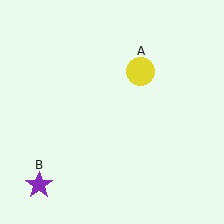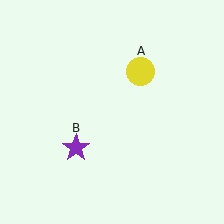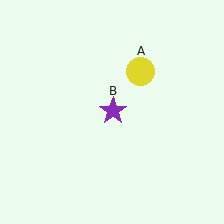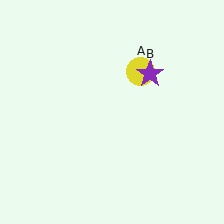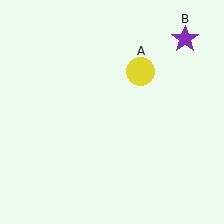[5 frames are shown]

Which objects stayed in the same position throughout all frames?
Yellow circle (object A) remained stationary.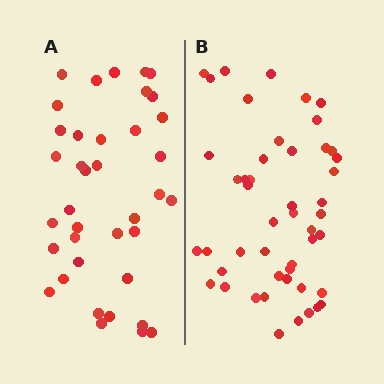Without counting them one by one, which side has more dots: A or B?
Region B (the right region) has more dots.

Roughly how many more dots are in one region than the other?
Region B has roughly 10 or so more dots than region A.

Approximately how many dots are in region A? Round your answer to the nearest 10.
About 40 dots. (The exact count is 38, which rounds to 40.)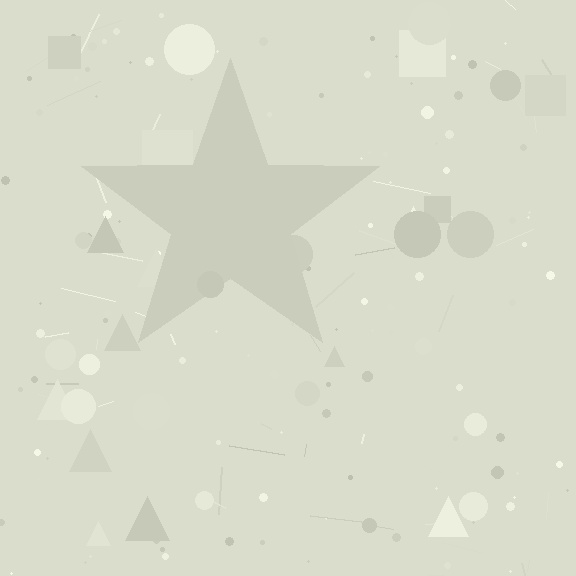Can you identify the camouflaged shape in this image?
The camouflaged shape is a star.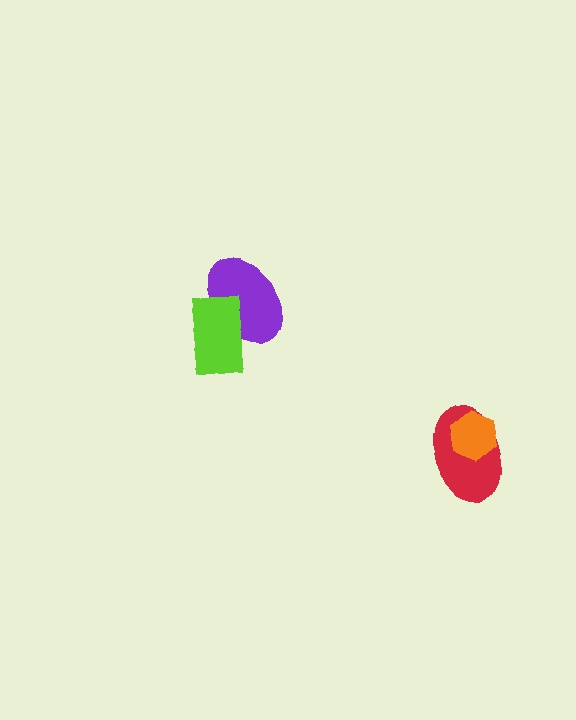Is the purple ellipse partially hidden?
Yes, it is partially covered by another shape.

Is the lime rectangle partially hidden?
No, no other shape covers it.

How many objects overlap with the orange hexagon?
1 object overlaps with the orange hexagon.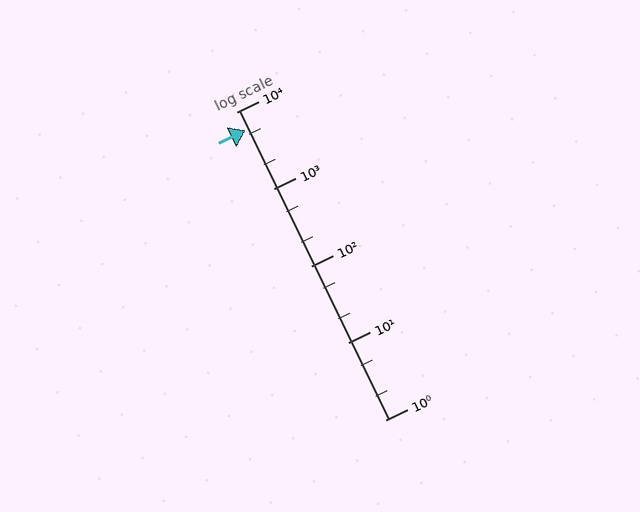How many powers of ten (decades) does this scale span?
The scale spans 4 decades, from 1 to 10000.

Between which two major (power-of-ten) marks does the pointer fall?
The pointer is between 1000 and 10000.